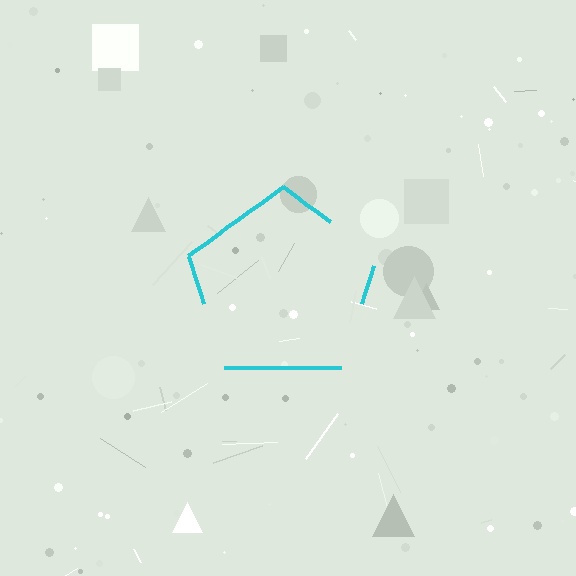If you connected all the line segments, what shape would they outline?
They would outline a pentagon.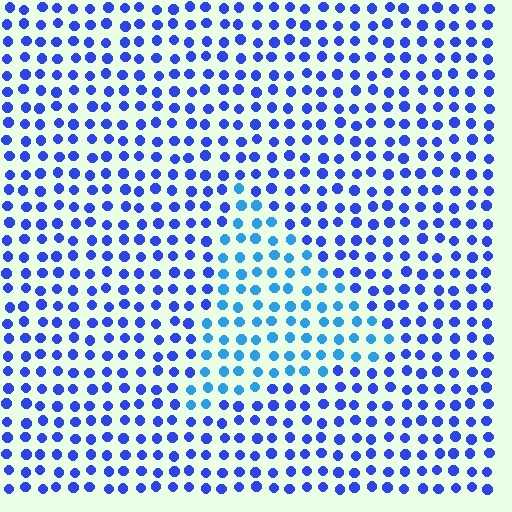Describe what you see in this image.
The image is filled with small blue elements in a uniform arrangement. A triangle-shaped region is visible where the elements are tinted to a slightly different hue, forming a subtle color boundary.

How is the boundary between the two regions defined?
The boundary is defined purely by a slight shift in hue (about 30 degrees). Spacing, size, and orientation are identical on both sides.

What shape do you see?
I see a triangle.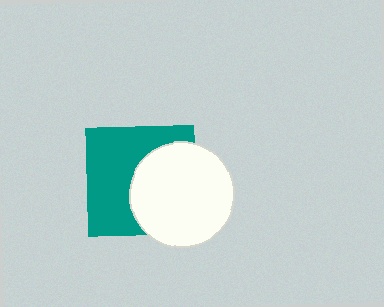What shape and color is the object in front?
The object in front is a white circle.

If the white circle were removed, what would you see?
You would see the complete teal square.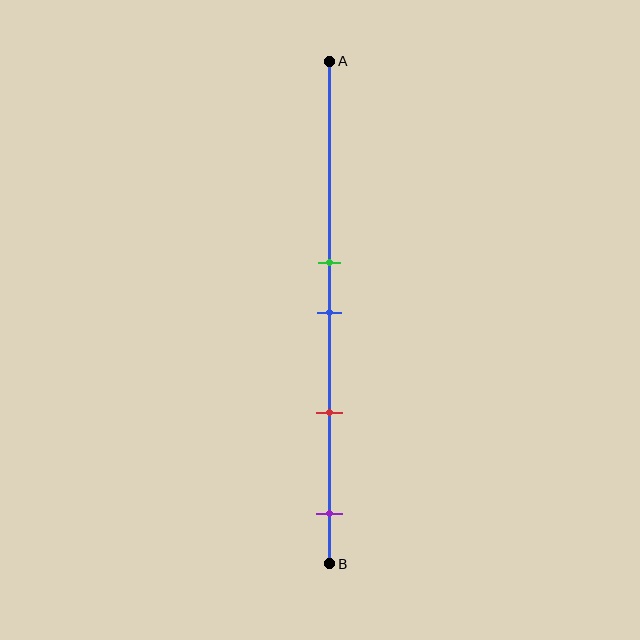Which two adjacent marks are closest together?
The green and blue marks are the closest adjacent pair.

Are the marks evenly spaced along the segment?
No, the marks are not evenly spaced.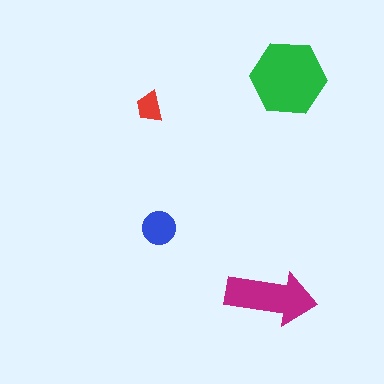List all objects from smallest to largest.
The red trapezoid, the blue circle, the magenta arrow, the green hexagon.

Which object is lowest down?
The magenta arrow is bottommost.